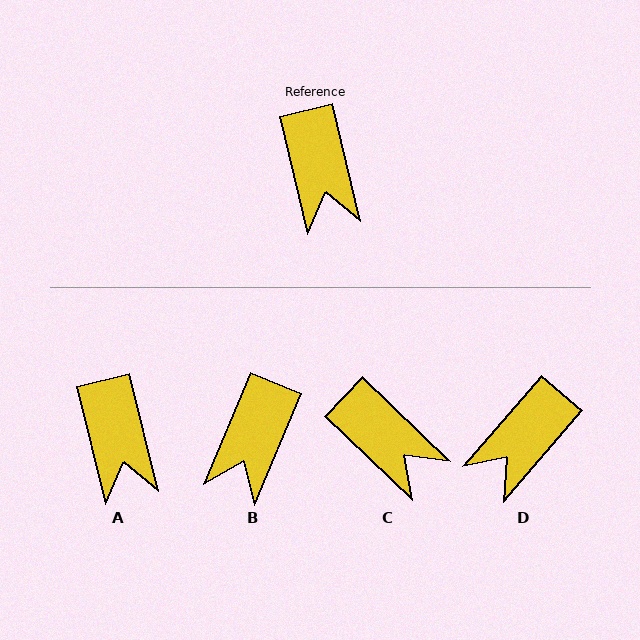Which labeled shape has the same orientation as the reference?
A.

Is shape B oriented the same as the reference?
No, it is off by about 36 degrees.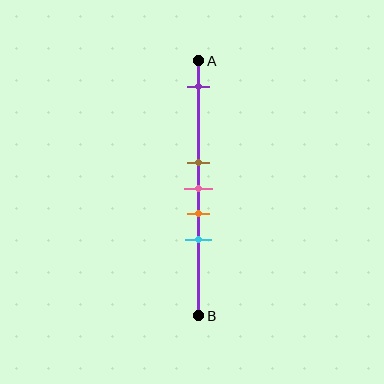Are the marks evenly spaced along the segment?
No, the marks are not evenly spaced.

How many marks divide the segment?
There are 5 marks dividing the segment.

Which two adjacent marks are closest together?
The brown and pink marks are the closest adjacent pair.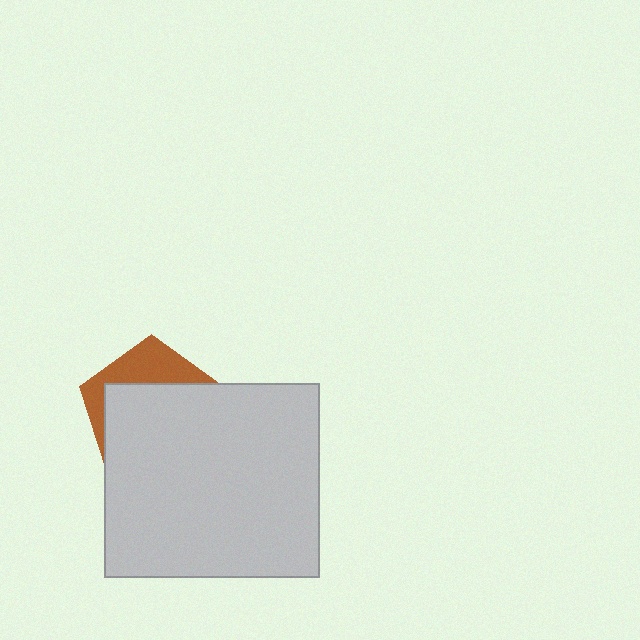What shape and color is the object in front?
The object in front is a light gray rectangle.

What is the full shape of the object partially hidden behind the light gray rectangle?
The partially hidden object is a brown pentagon.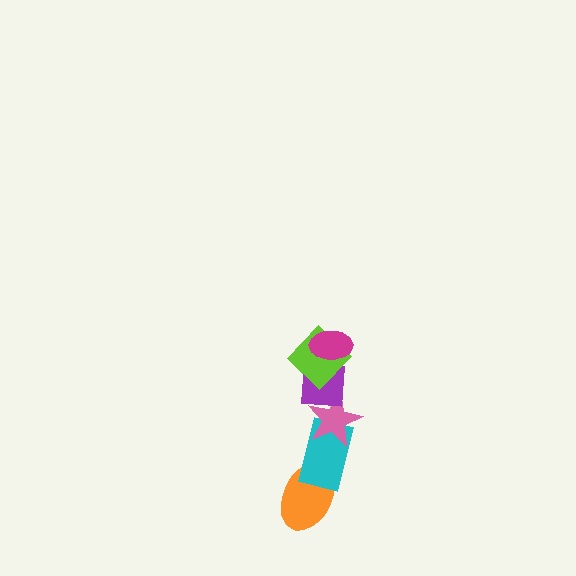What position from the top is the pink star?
The pink star is 4th from the top.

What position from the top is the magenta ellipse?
The magenta ellipse is 1st from the top.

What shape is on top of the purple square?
The lime diamond is on top of the purple square.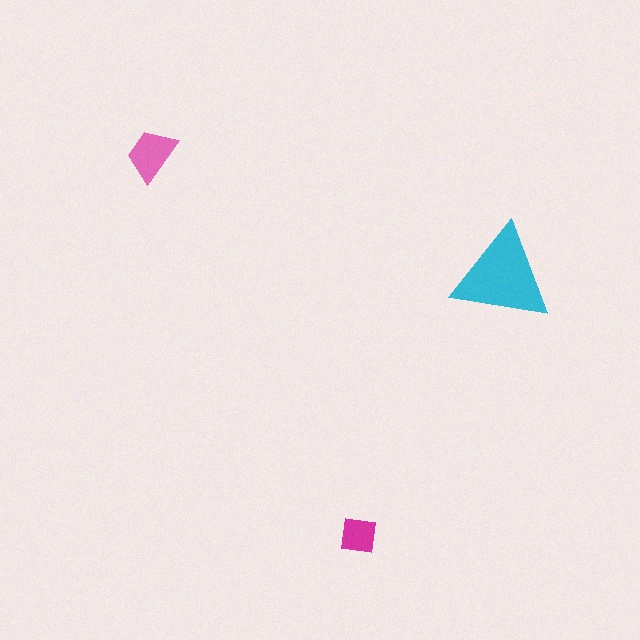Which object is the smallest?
The magenta square.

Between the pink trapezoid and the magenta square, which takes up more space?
The pink trapezoid.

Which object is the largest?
The cyan triangle.